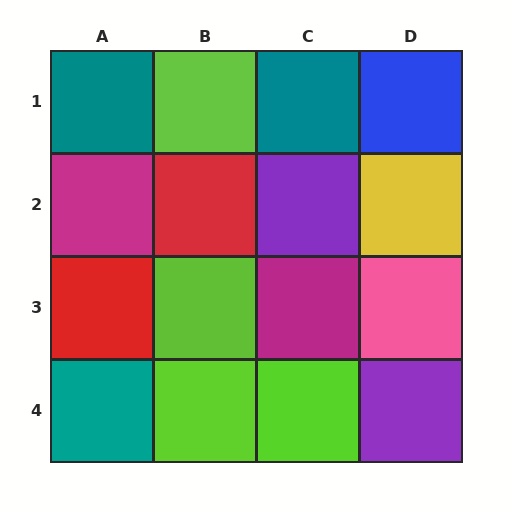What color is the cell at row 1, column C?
Teal.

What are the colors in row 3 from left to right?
Red, lime, magenta, pink.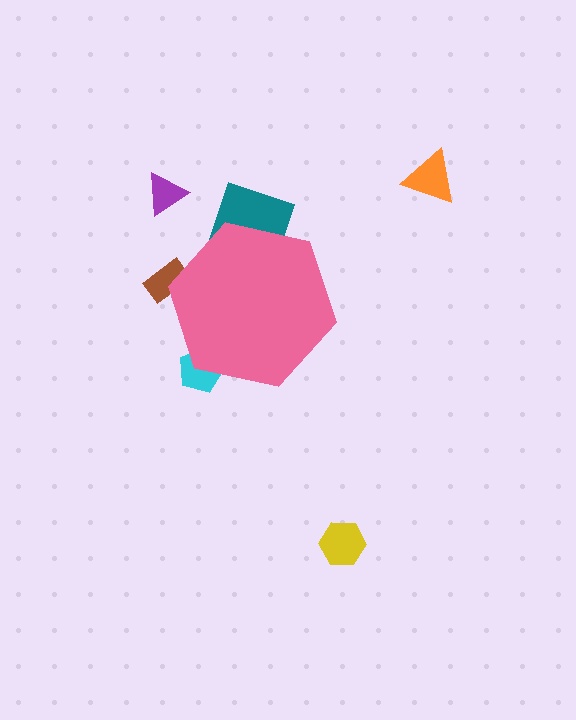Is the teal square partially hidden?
Yes, the teal square is partially hidden behind the pink hexagon.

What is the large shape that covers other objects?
A pink hexagon.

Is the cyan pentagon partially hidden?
Yes, the cyan pentagon is partially hidden behind the pink hexagon.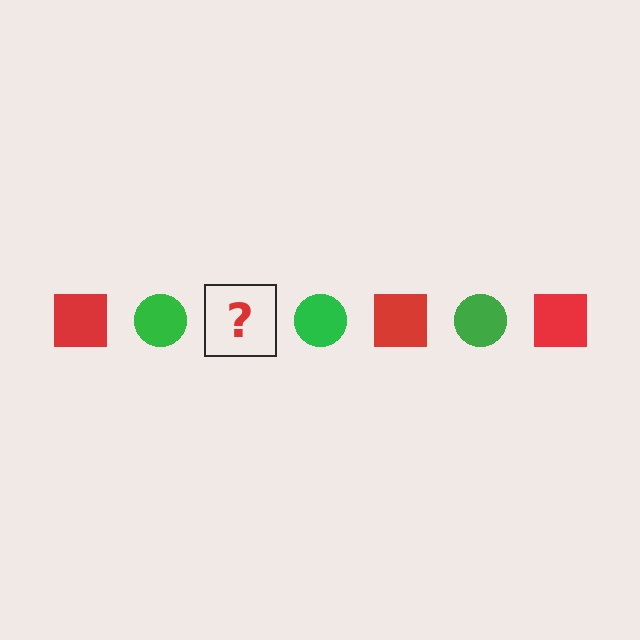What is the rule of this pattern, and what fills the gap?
The rule is that the pattern alternates between red square and green circle. The gap should be filled with a red square.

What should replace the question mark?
The question mark should be replaced with a red square.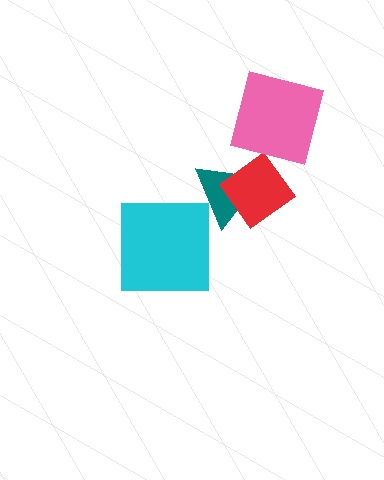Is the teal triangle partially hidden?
Yes, it is partially covered by another shape.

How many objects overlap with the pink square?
0 objects overlap with the pink square.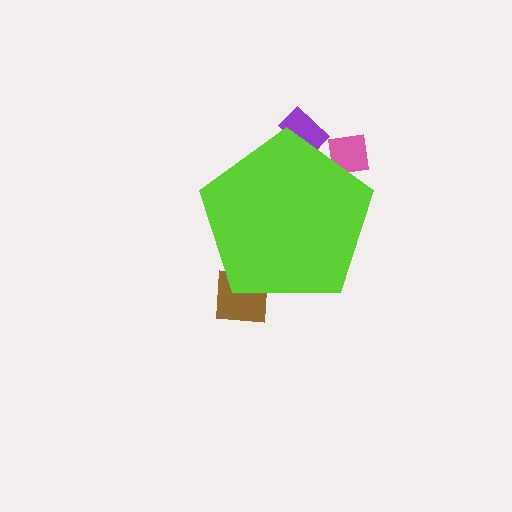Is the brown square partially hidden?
Yes, the brown square is partially hidden behind the lime pentagon.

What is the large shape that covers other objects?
A lime pentagon.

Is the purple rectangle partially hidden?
Yes, the purple rectangle is partially hidden behind the lime pentagon.